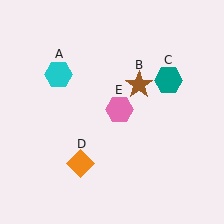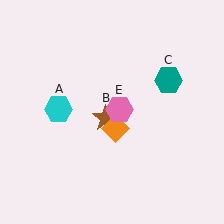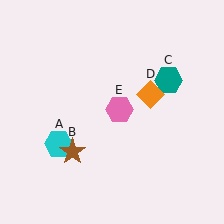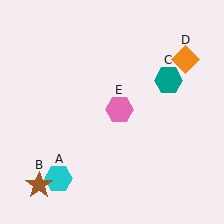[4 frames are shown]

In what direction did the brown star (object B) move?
The brown star (object B) moved down and to the left.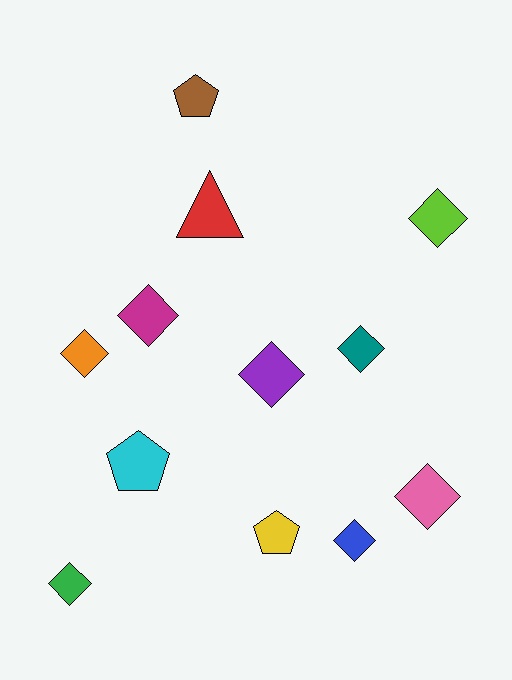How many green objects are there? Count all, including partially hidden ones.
There is 1 green object.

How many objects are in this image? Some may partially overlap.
There are 12 objects.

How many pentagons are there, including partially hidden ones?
There are 3 pentagons.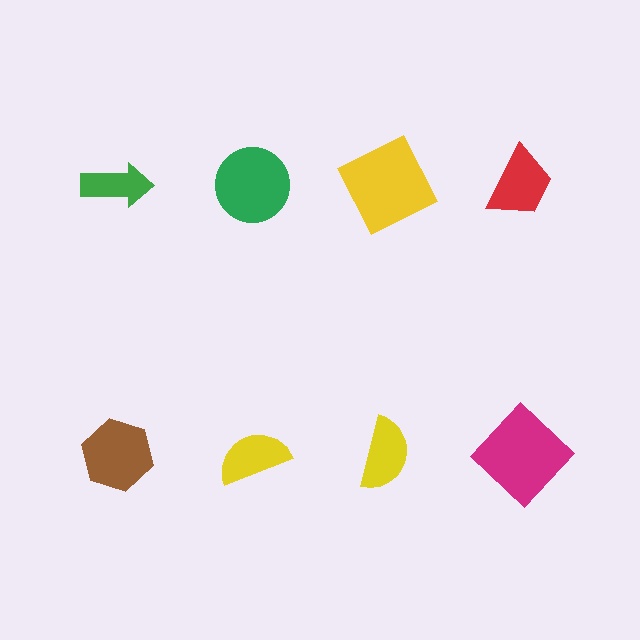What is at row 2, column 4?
A magenta diamond.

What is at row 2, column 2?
A yellow semicircle.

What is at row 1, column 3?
A yellow square.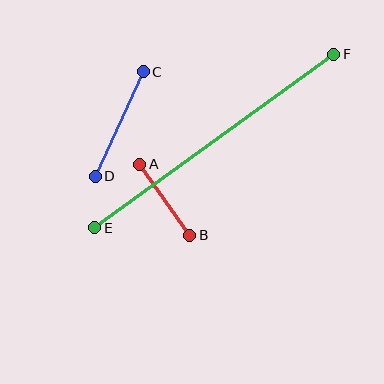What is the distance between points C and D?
The distance is approximately 115 pixels.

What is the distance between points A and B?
The distance is approximately 87 pixels.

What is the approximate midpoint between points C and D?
The midpoint is at approximately (119, 124) pixels.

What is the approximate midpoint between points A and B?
The midpoint is at approximately (165, 200) pixels.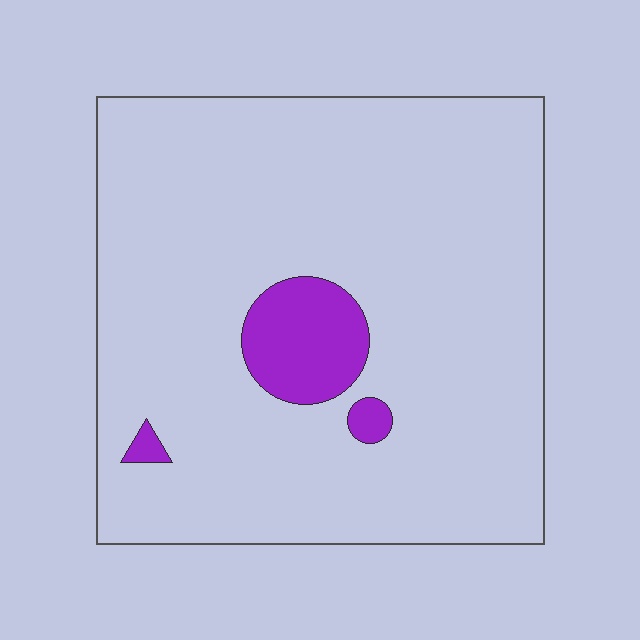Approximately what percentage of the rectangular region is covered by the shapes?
Approximately 10%.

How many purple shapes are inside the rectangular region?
3.